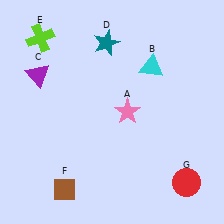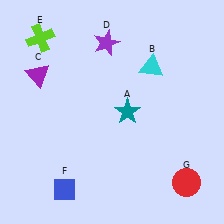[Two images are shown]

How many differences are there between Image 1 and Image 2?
There are 3 differences between the two images.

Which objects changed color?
A changed from pink to teal. D changed from teal to purple. F changed from brown to blue.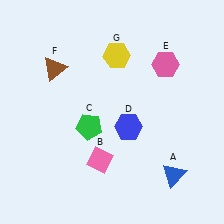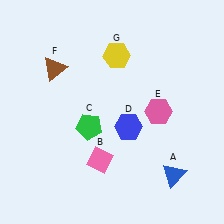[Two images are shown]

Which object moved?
The pink hexagon (E) moved down.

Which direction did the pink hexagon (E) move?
The pink hexagon (E) moved down.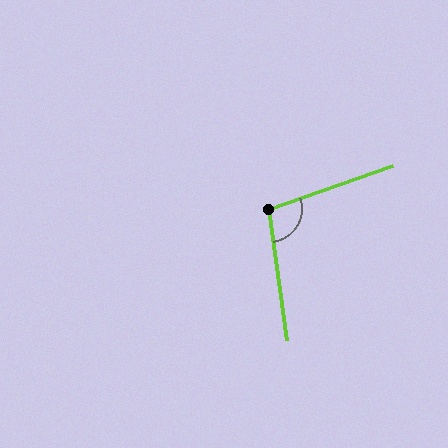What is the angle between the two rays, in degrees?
Approximately 102 degrees.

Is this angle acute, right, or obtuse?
It is obtuse.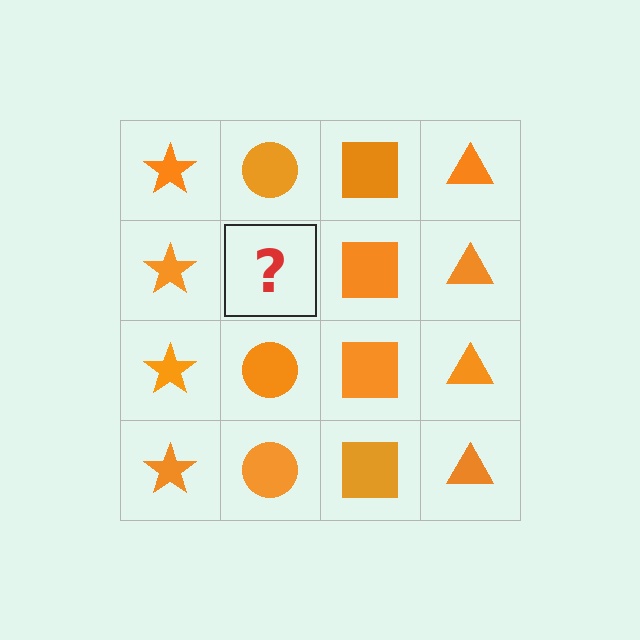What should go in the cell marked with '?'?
The missing cell should contain an orange circle.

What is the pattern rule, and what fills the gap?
The rule is that each column has a consistent shape. The gap should be filled with an orange circle.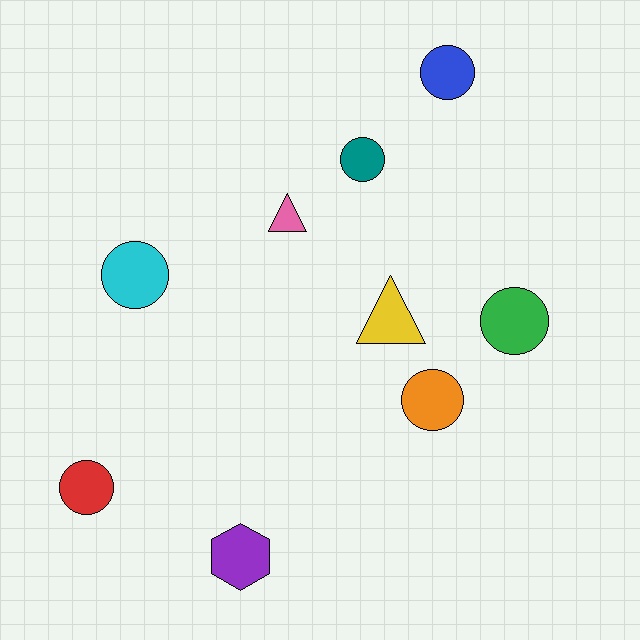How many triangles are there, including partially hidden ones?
There are 2 triangles.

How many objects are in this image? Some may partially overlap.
There are 9 objects.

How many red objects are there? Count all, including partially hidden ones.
There is 1 red object.